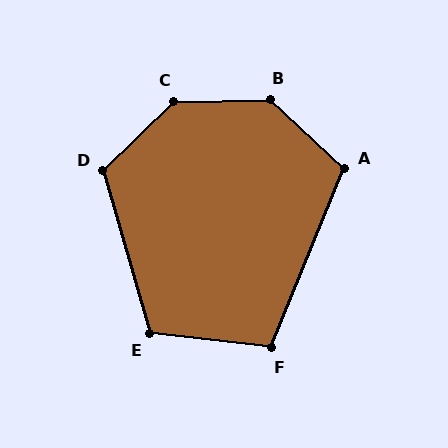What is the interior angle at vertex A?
Approximately 111 degrees (obtuse).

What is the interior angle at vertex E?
Approximately 112 degrees (obtuse).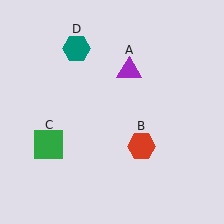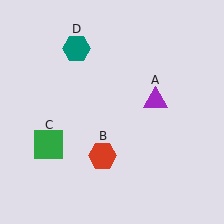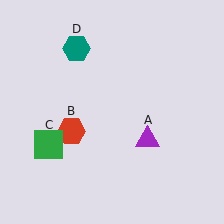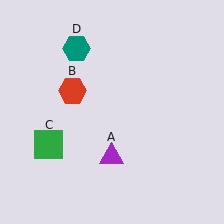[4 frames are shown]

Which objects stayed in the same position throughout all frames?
Green square (object C) and teal hexagon (object D) remained stationary.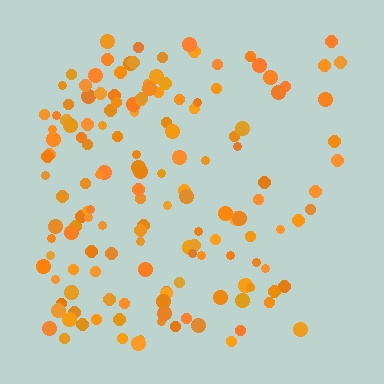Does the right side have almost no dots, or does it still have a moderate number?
Still a moderate number, just noticeably fewer than the left.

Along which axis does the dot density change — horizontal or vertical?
Horizontal.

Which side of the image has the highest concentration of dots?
The left.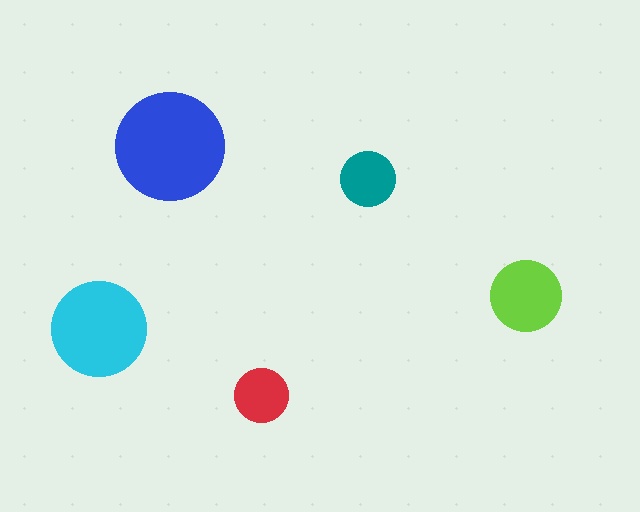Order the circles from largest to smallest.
the blue one, the cyan one, the lime one, the teal one, the red one.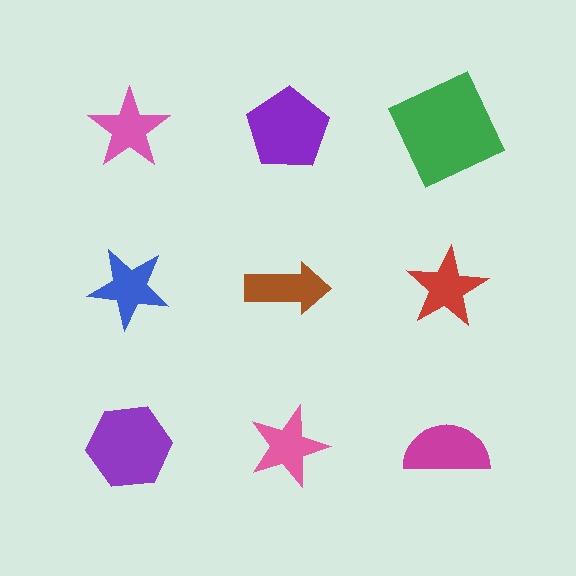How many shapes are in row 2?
3 shapes.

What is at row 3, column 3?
A magenta semicircle.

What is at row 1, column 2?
A purple pentagon.